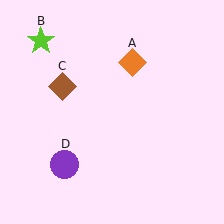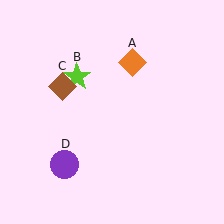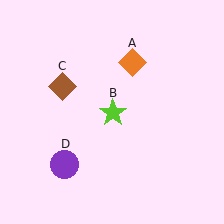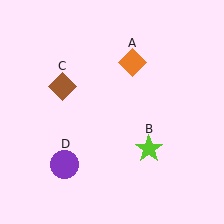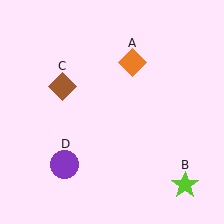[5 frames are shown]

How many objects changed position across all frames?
1 object changed position: lime star (object B).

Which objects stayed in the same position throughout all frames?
Orange diamond (object A) and brown diamond (object C) and purple circle (object D) remained stationary.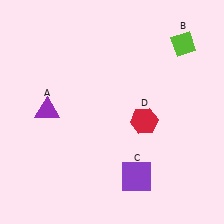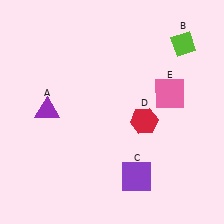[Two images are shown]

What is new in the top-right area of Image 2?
A pink square (E) was added in the top-right area of Image 2.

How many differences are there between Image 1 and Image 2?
There is 1 difference between the two images.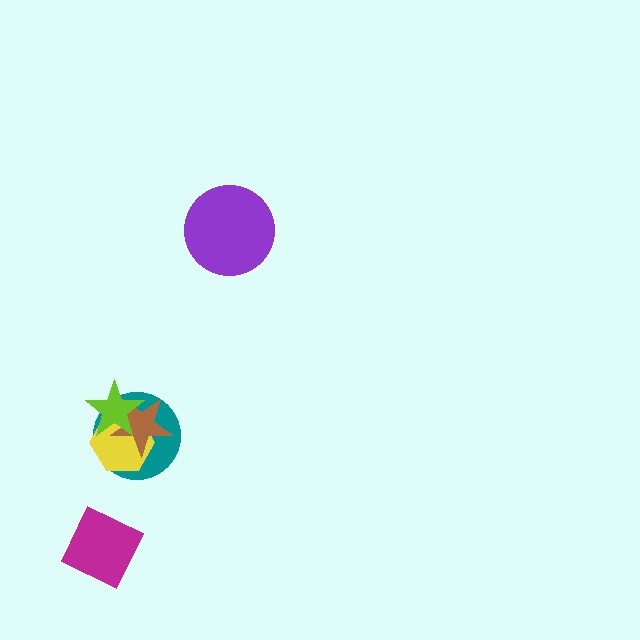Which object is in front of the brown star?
The lime star is in front of the brown star.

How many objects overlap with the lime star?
3 objects overlap with the lime star.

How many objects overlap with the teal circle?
3 objects overlap with the teal circle.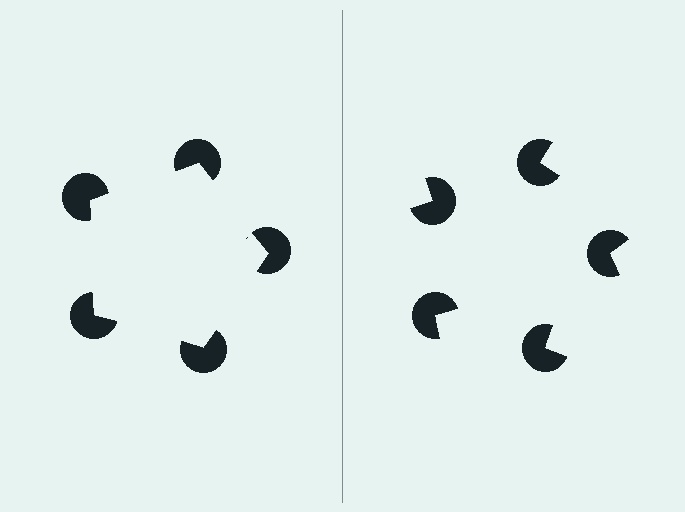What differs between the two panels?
The pac-man discs are positioned identically on both sides; only the wedge orientations differ. On the left they align to a pentagon; on the right they are misaligned.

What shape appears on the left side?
An illusory pentagon.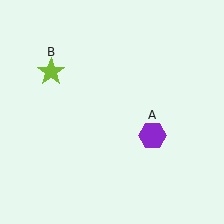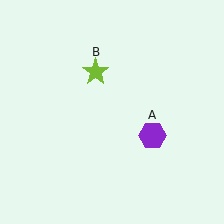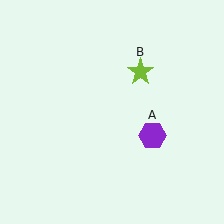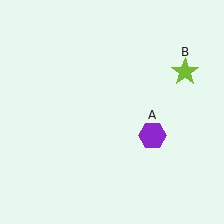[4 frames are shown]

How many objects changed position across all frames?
1 object changed position: lime star (object B).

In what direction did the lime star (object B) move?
The lime star (object B) moved right.